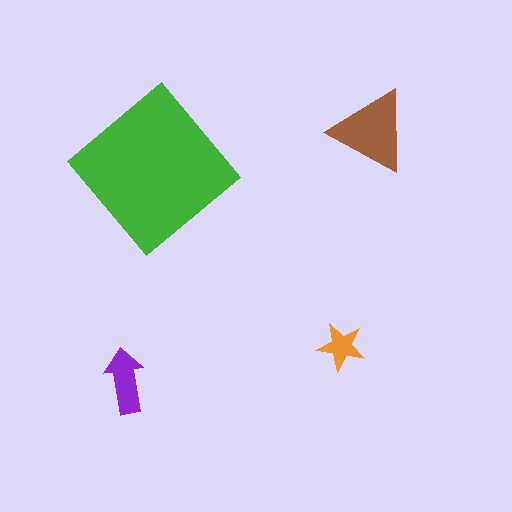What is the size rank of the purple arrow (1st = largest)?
3rd.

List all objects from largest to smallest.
The green diamond, the brown triangle, the purple arrow, the orange star.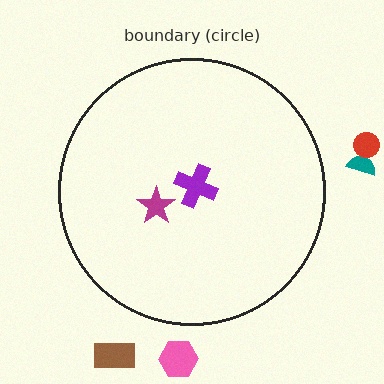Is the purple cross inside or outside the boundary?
Inside.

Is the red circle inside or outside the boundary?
Outside.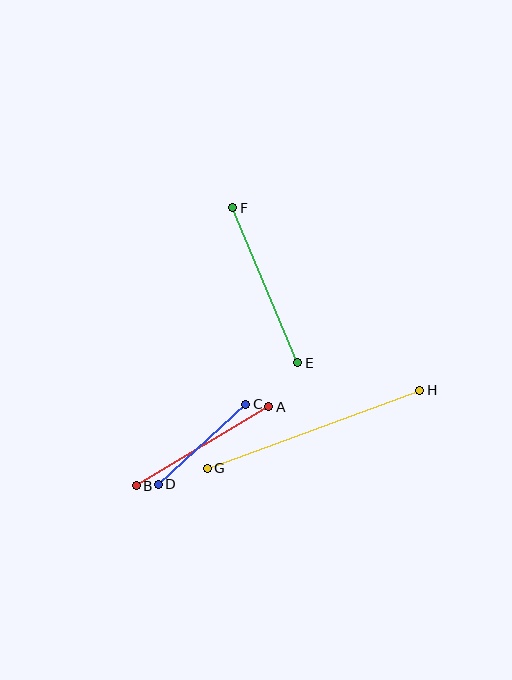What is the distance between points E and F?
The distance is approximately 168 pixels.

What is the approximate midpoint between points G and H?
The midpoint is at approximately (314, 429) pixels.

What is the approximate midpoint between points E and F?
The midpoint is at approximately (265, 285) pixels.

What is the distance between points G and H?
The distance is approximately 227 pixels.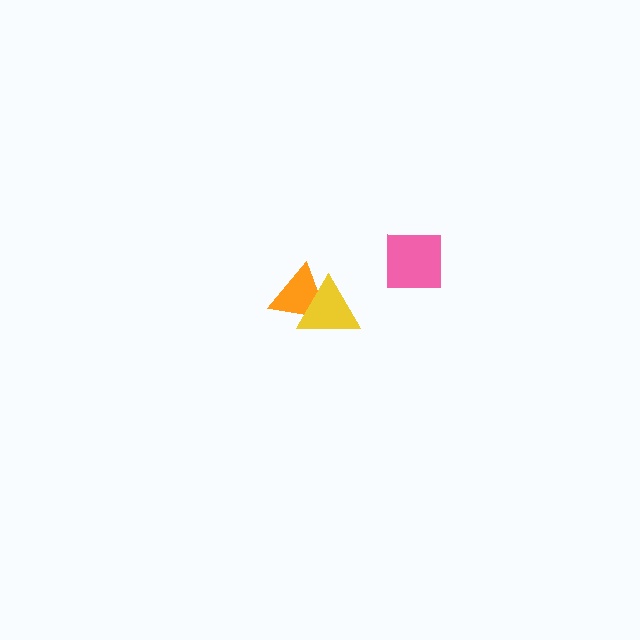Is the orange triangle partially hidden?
Yes, it is partially covered by another shape.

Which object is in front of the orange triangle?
The yellow triangle is in front of the orange triangle.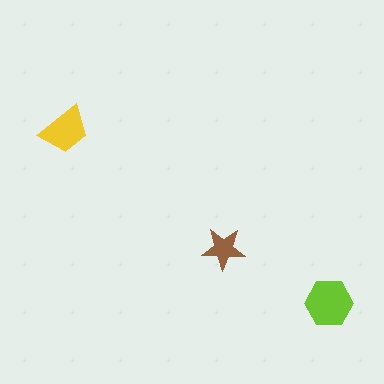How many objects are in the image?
There are 3 objects in the image.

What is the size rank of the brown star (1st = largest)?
3rd.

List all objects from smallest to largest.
The brown star, the yellow trapezoid, the lime hexagon.